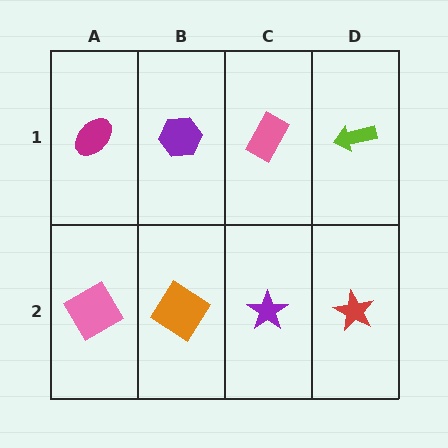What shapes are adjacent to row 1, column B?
An orange diamond (row 2, column B), a magenta ellipse (row 1, column A), a pink rectangle (row 1, column C).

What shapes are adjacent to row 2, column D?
A lime arrow (row 1, column D), a purple star (row 2, column C).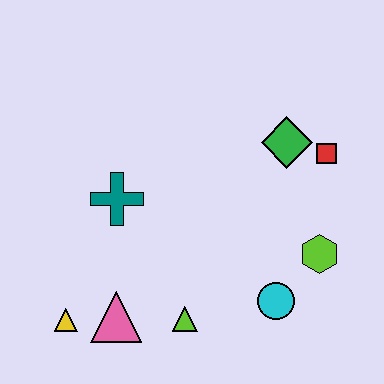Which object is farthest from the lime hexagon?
The yellow triangle is farthest from the lime hexagon.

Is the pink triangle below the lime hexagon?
Yes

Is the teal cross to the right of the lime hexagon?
No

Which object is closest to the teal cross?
The pink triangle is closest to the teal cross.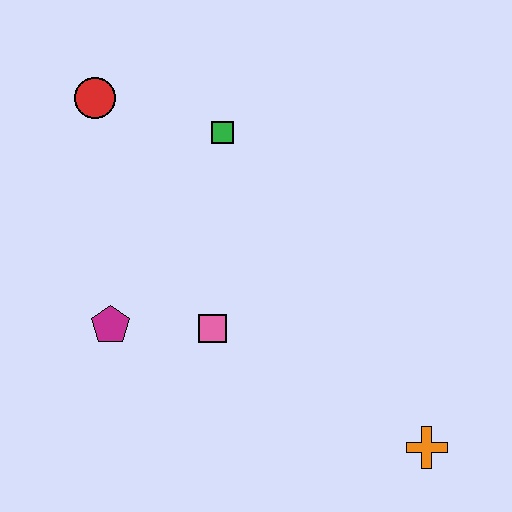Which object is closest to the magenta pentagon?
The pink square is closest to the magenta pentagon.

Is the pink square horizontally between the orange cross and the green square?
No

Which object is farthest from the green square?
The orange cross is farthest from the green square.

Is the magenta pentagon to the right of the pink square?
No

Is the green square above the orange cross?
Yes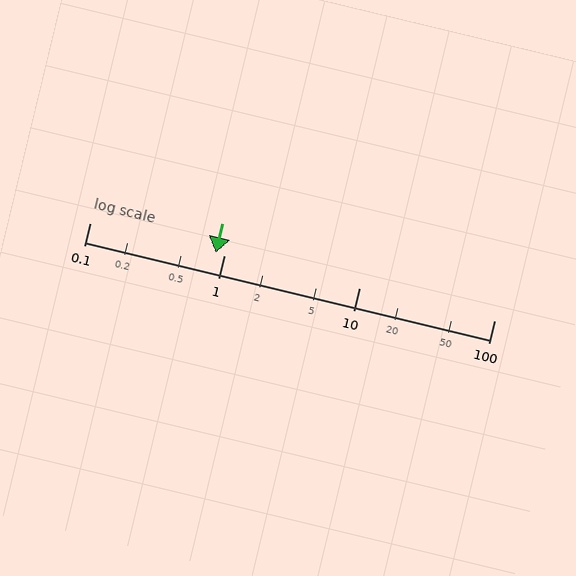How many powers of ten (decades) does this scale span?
The scale spans 3 decades, from 0.1 to 100.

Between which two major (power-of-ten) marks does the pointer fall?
The pointer is between 0.1 and 1.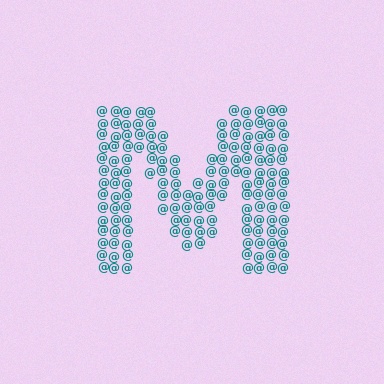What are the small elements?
The small elements are at signs.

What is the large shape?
The large shape is the letter M.